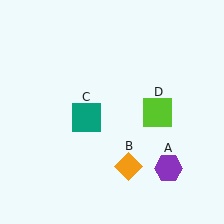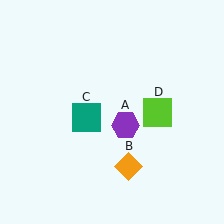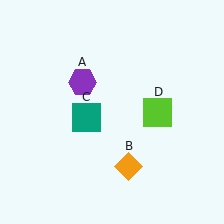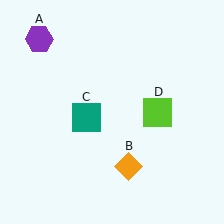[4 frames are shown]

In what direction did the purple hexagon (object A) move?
The purple hexagon (object A) moved up and to the left.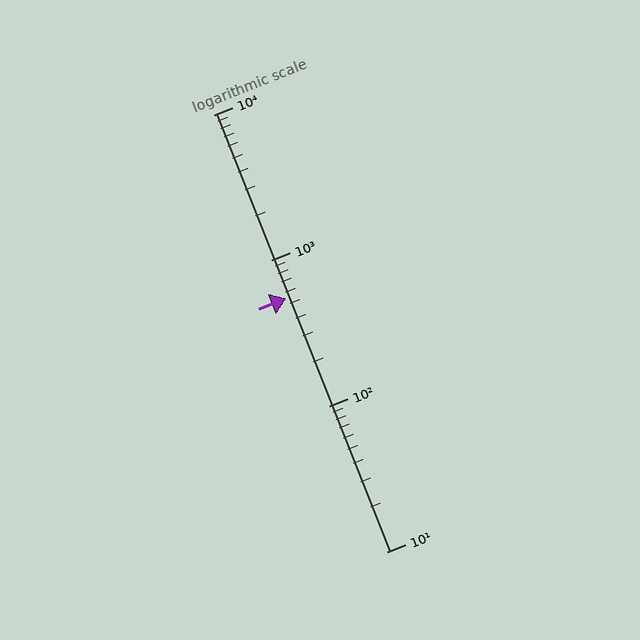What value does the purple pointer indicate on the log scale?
The pointer indicates approximately 550.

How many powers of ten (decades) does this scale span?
The scale spans 3 decades, from 10 to 10000.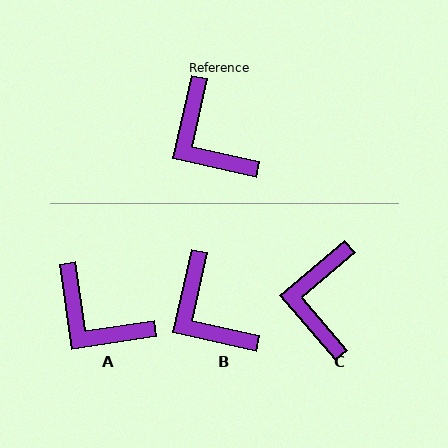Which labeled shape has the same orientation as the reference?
B.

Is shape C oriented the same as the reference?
No, it is off by about 37 degrees.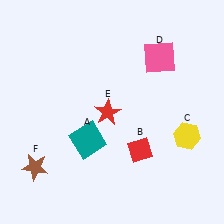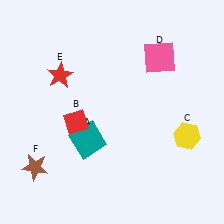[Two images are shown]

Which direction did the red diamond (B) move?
The red diamond (B) moved left.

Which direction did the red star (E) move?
The red star (E) moved left.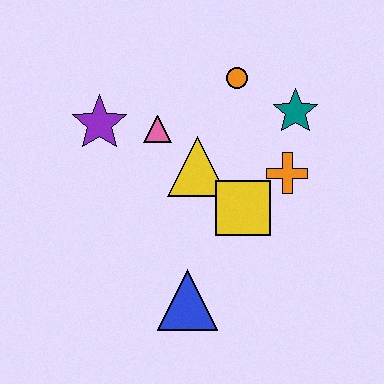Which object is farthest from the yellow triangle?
The blue triangle is farthest from the yellow triangle.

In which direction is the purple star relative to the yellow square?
The purple star is to the left of the yellow square.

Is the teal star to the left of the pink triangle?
No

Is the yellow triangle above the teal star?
No